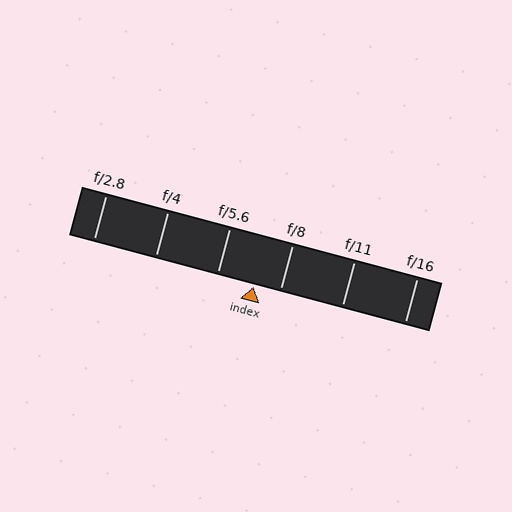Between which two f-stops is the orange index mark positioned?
The index mark is between f/5.6 and f/8.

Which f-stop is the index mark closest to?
The index mark is closest to f/8.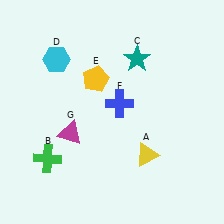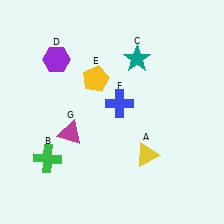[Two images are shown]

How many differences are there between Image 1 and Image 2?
There is 1 difference between the two images.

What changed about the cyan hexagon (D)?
In Image 1, D is cyan. In Image 2, it changed to purple.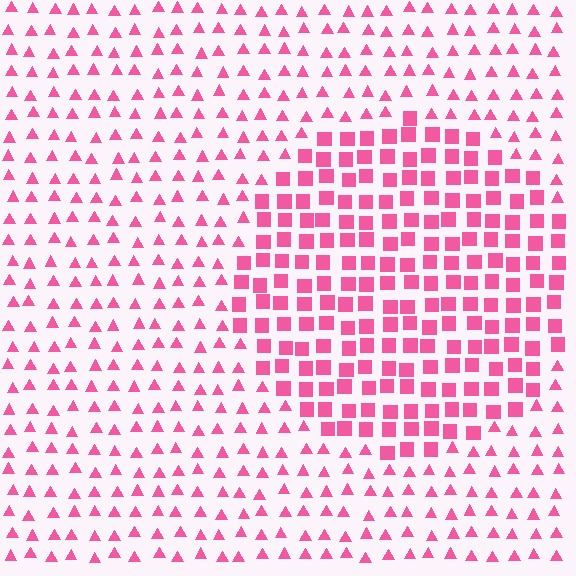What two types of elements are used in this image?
The image uses squares inside the circle region and triangles outside it.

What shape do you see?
I see a circle.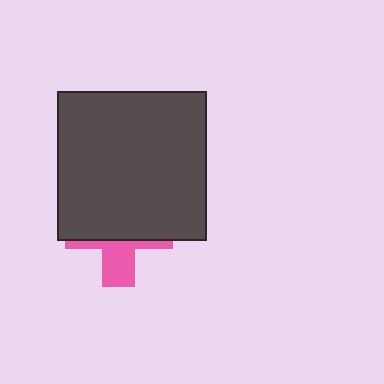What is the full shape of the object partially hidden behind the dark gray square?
The partially hidden object is a pink cross.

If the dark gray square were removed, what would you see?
You would see the complete pink cross.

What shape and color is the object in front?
The object in front is a dark gray square.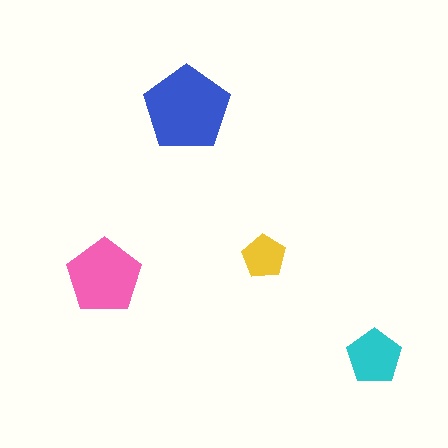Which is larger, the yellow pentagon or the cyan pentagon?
The cyan one.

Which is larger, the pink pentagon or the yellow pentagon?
The pink one.